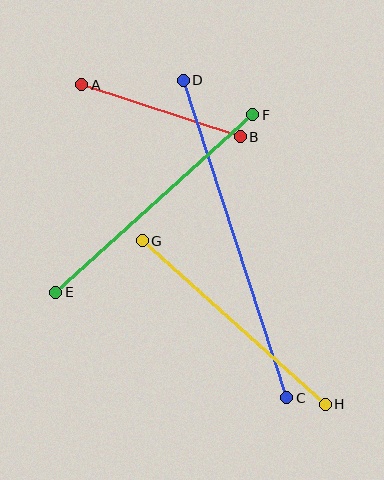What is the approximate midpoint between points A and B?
The midpoint is at approximately (161, 111) pixels.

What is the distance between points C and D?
The distance is approximately 334 pixels.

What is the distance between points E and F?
The distance is approximately 265 pixels.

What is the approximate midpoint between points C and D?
The midpoint is at approximately (235, 239) pixels.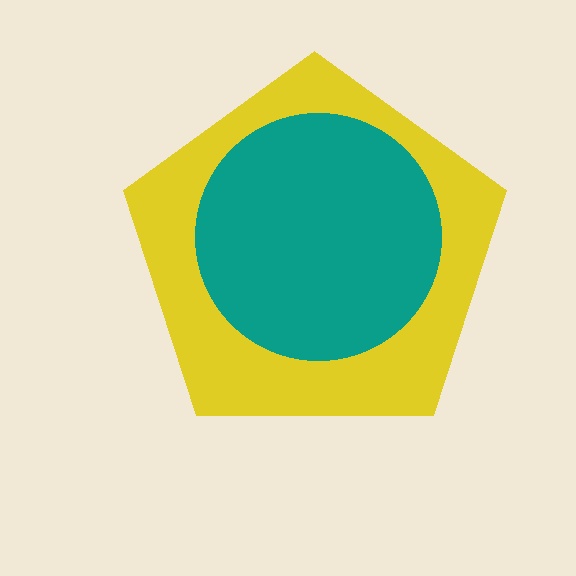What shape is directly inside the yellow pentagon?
The teal circle.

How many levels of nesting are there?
2.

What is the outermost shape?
The yellow pentagon.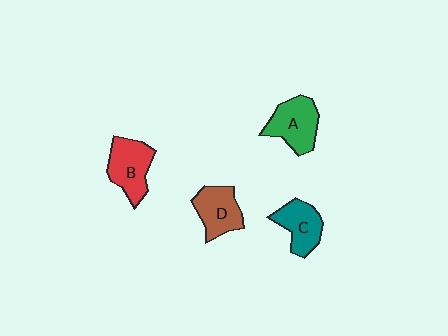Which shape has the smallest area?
Shape C (teal).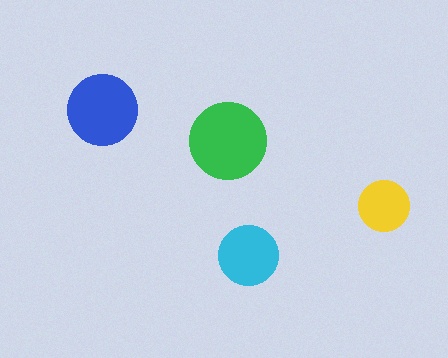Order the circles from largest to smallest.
the green one, the blue one, the cyan one, the yellow one.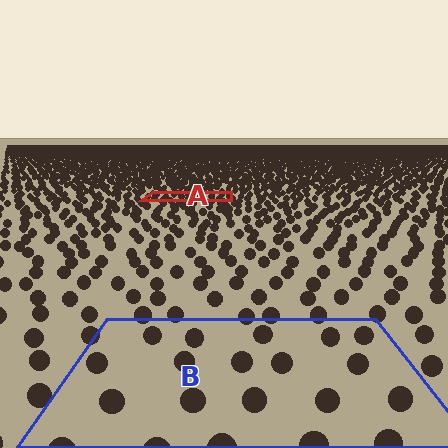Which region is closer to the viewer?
Region B is closer. The texture elements there are larger and more spread out.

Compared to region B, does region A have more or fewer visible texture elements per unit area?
Region A has more texture elements per unit area — they are packed more densely because it is farther away.